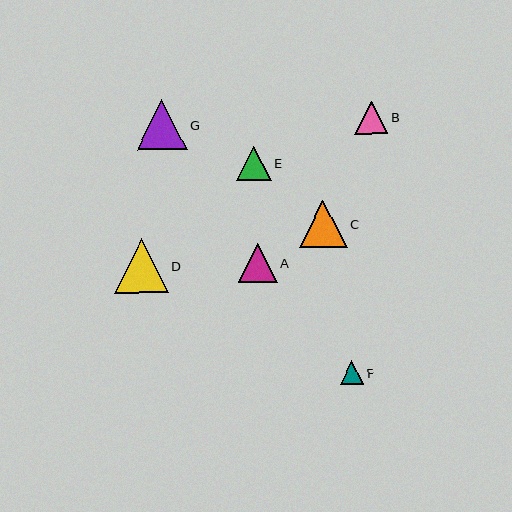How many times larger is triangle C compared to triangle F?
Triangle C is approximately 2.0 times the size of triangle F.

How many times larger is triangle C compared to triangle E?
Triangle C is approximately 1.4 times the size of triangle E.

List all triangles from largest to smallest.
From largest to smallest: D, G, C, A, E, B, F.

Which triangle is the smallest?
Triangle F is the smallest with a size of approximately 24 pixels.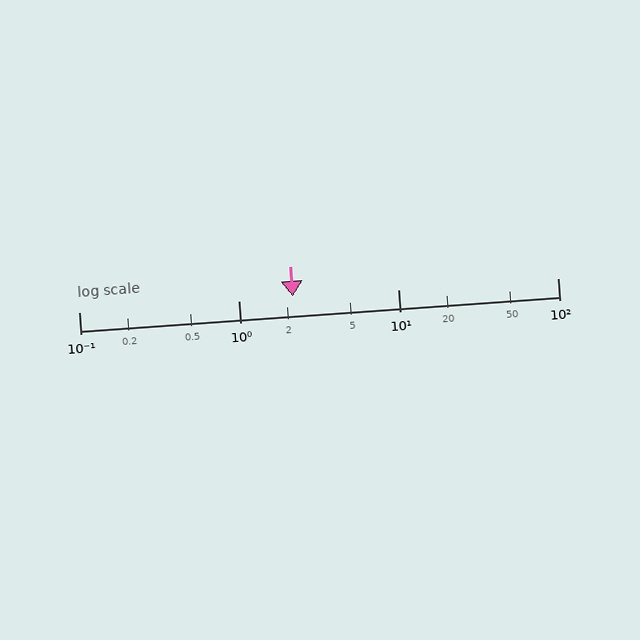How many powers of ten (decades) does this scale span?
The scale spans 3 decades, from 0.1 to 100.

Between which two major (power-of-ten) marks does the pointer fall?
The pointer is between 1 and 10.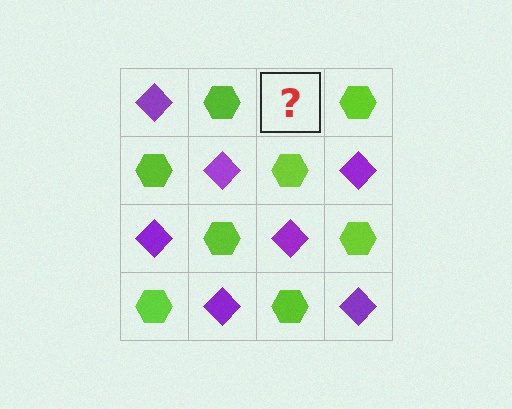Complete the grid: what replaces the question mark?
The question mark should be replaced with a purple diamond.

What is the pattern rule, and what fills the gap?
The rule is that it alternates purple diamond and lime hexagon in a checkerboard pattern. The gap should be filled with a purple diamond.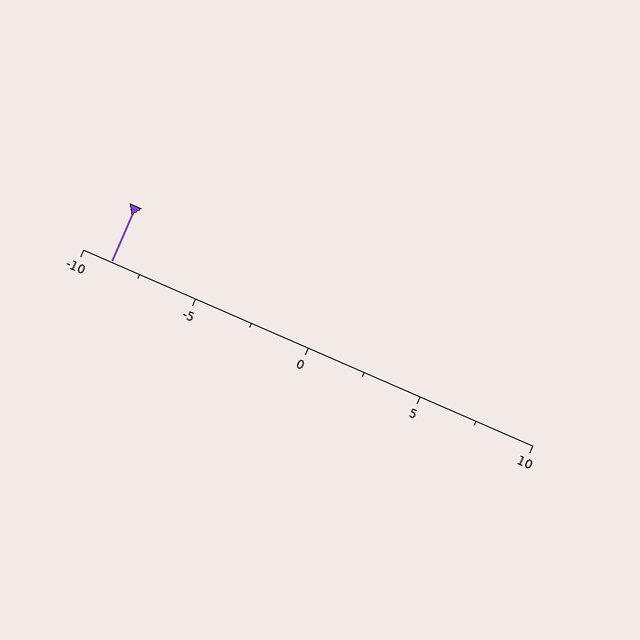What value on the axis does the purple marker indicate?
The marker indicates approximately -8.8.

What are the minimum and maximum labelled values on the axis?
The axis runs from -10 to 10.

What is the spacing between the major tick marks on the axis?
The major ticks are spaced 5 apart.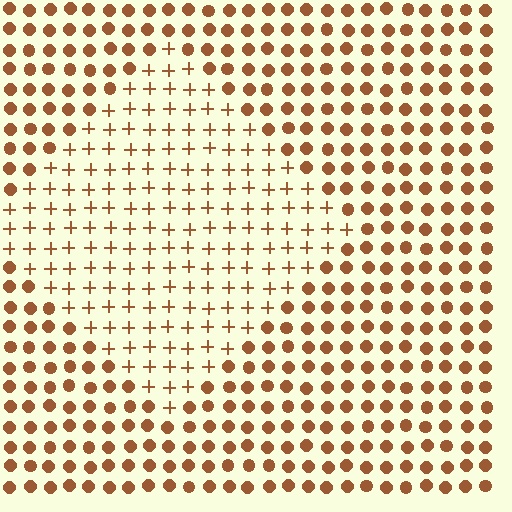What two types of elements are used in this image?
The image uses plus signs inside the diamond region and circles outside it.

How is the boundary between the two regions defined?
The boundary is defined by a change in element shape: plus signs inside vs. circles outside. All elements share the same color and spacing.